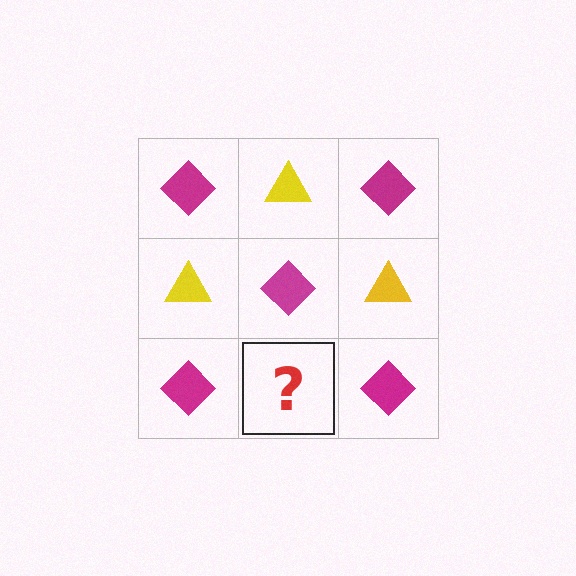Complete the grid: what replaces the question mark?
The question mark should be replaced with a yellow triangle.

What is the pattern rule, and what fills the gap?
The rule is that it alternates magenta diamond and yellow triangle in a checkerboard pattern. The gap should be filled with a yellow triangle.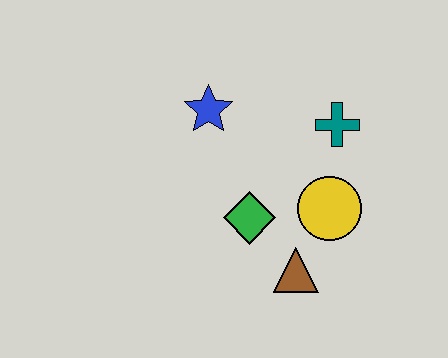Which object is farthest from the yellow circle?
The blue star is farthest from the yellow circle.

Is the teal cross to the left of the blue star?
No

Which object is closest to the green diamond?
The brown triangle is closest to the green diamond.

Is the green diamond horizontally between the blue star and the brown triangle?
Yes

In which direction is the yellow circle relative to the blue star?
The yellow circle is to the right of the blue star.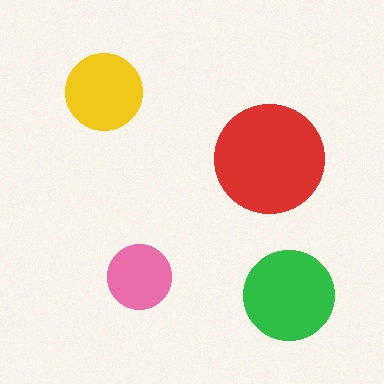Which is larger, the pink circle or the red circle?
The red one.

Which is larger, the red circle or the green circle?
The red one.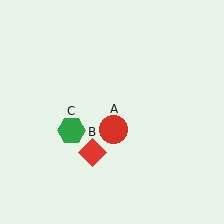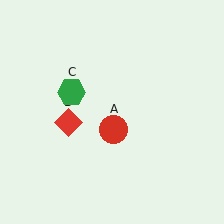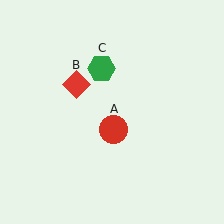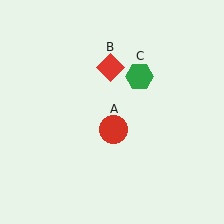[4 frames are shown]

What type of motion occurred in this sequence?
The red diamond (object B), green hexagon (object C) rotated clockwise around the center of the scene.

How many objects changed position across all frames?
2 objects changed position: red diamond (object B), green hexagon (object C).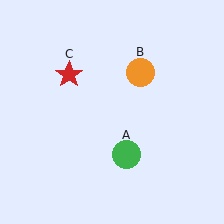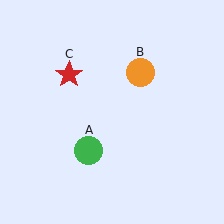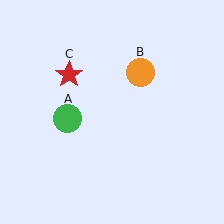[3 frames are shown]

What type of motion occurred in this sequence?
The green circle (object A) rotated clockwise around the center of the scene.